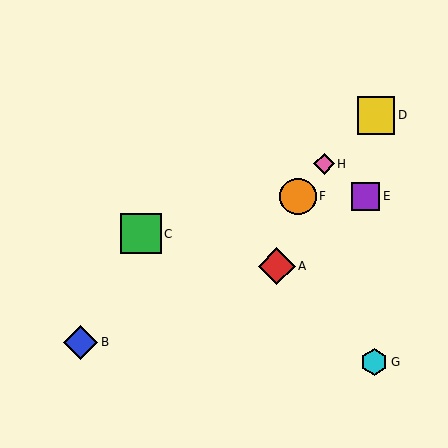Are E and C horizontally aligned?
No, E is at y≈196 and C is at y≈234.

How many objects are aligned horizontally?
2 objects (E, F) are aligned horizontally.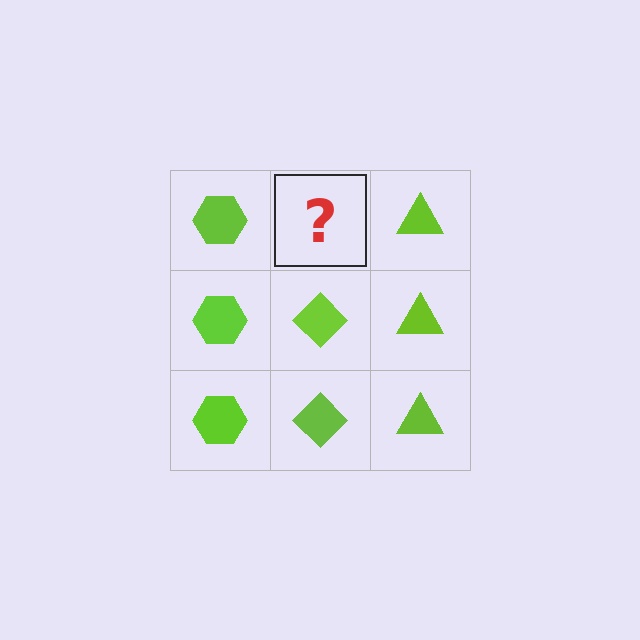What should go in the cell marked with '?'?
The missing cell should contain a lime diamond.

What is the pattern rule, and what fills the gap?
The rule is that each column has a consistent shape. The gap should be filled with a lime diamond.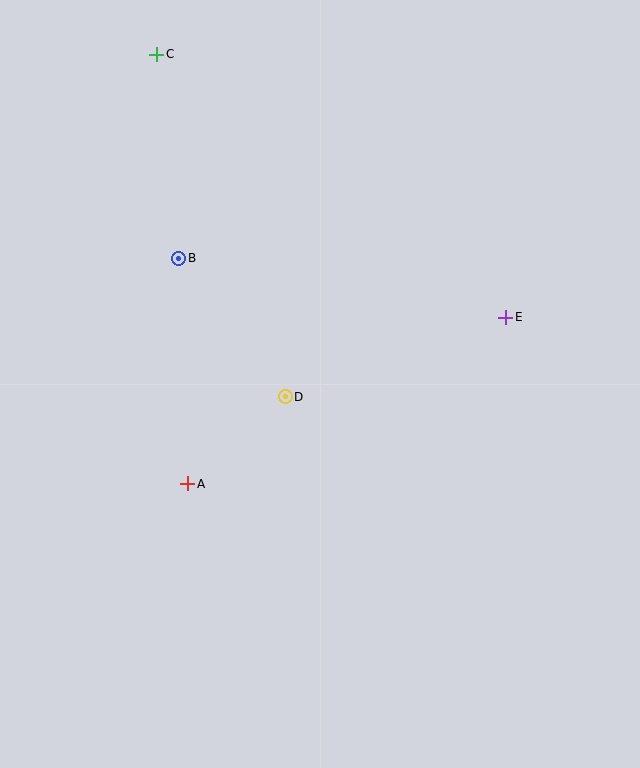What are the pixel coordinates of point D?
Point D is at (285, 397).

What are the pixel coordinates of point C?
Point C is at (157, 54).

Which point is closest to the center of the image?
Point D at (285, 397) is closest to the center.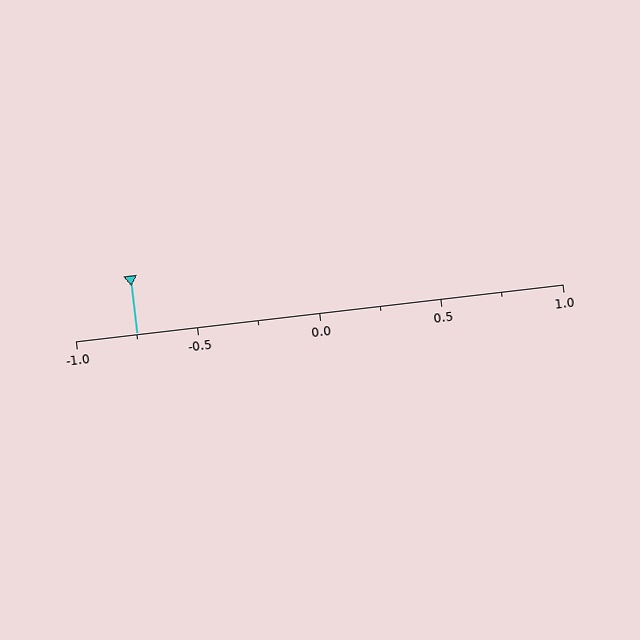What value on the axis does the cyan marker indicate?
The marker indicates approximately -0.75.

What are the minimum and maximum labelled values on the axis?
The axis runs from -1.0 to 1.0.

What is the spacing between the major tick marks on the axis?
The major ticks are spaced 0.5 apart.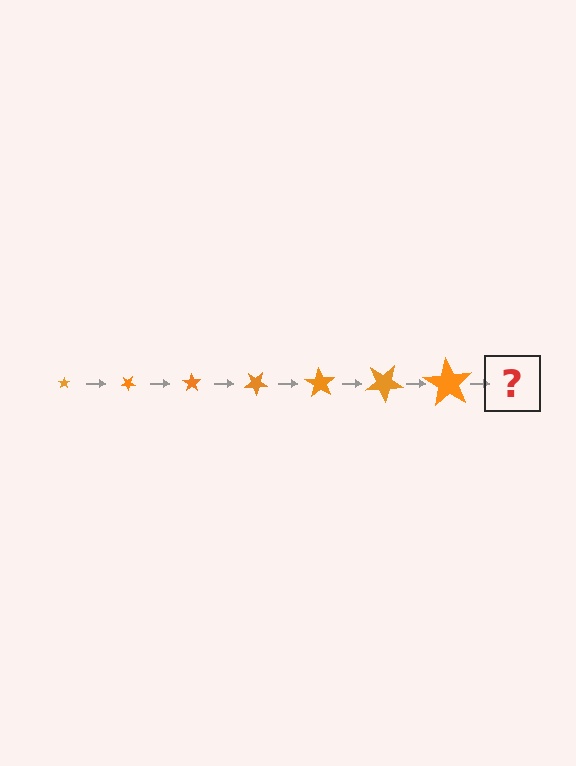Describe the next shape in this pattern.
It should be a star, larger than the previous one and rotated 245 degrees from the start.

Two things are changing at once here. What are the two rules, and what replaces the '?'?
The two rules are that the star grows larger each step and it rotates 35 degrees each step. The '?' should be a star, larger than the previous one and rotated 245 degrees from the start.